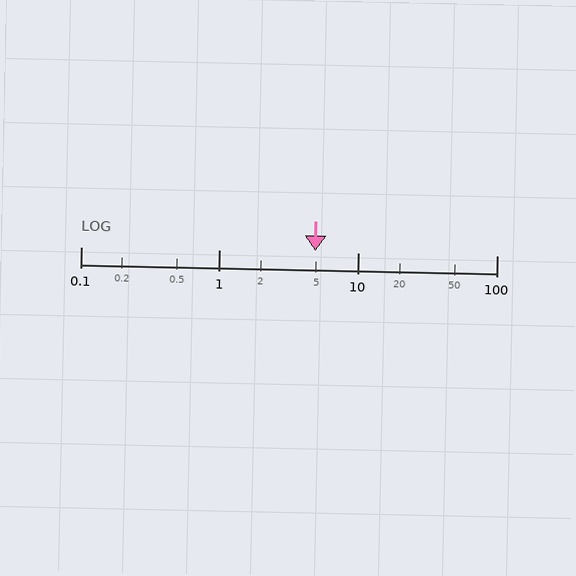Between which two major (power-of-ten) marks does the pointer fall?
The pointer is between 1 and 10.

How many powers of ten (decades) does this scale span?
The scale spans 3 decades, from 0.1 to 100.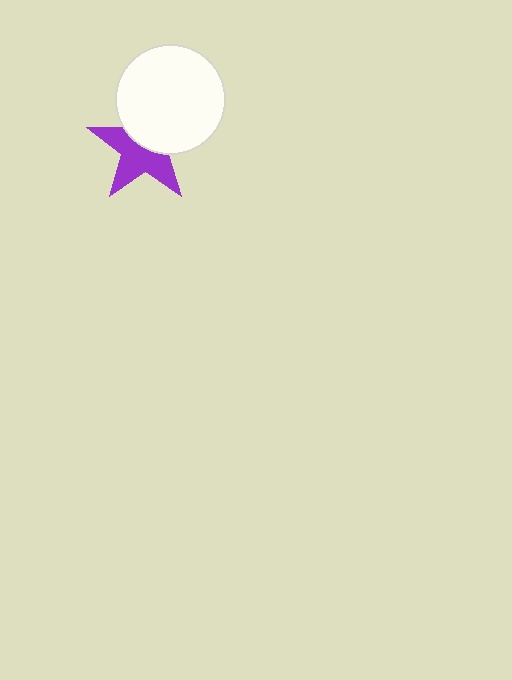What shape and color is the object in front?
The object in front is a white circle.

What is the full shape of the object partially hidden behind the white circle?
The partially hidden object is a purple star.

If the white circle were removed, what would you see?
You would see the complete purple star.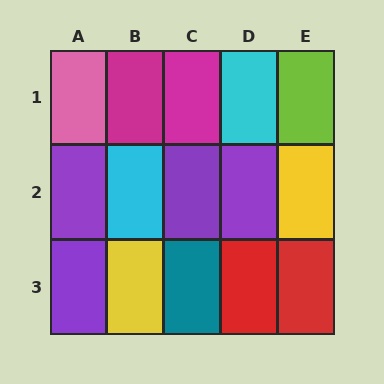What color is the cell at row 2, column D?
Purple.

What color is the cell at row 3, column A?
Purple.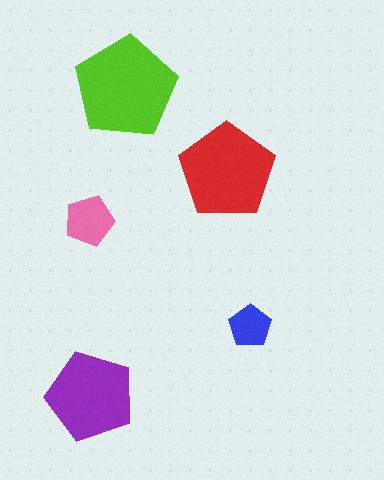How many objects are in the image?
There are 5 objects in the image.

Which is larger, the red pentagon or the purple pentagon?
The red one.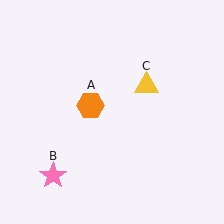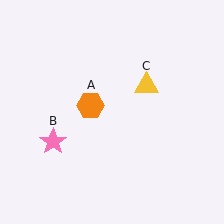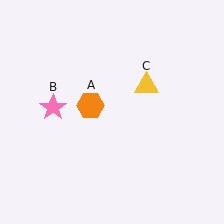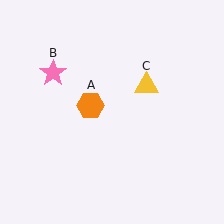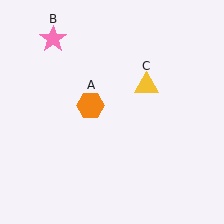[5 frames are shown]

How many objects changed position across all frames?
1 object changed position: pink star (object B).